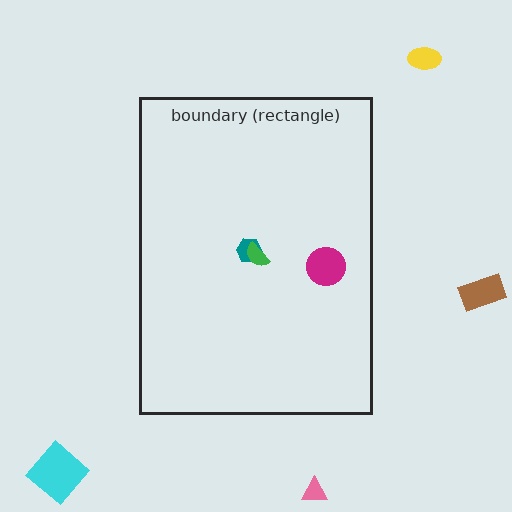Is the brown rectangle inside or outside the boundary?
Outside.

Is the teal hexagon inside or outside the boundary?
Inside.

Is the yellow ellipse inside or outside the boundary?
Outside.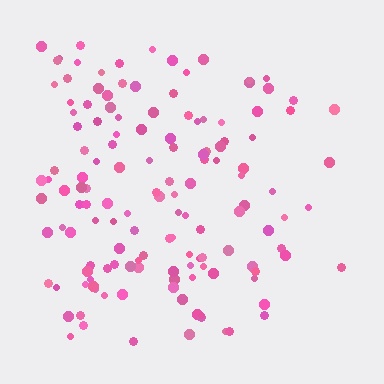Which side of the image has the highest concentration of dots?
The left.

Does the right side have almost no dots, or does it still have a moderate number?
Still a moderate number, just noticeably fewer than the left.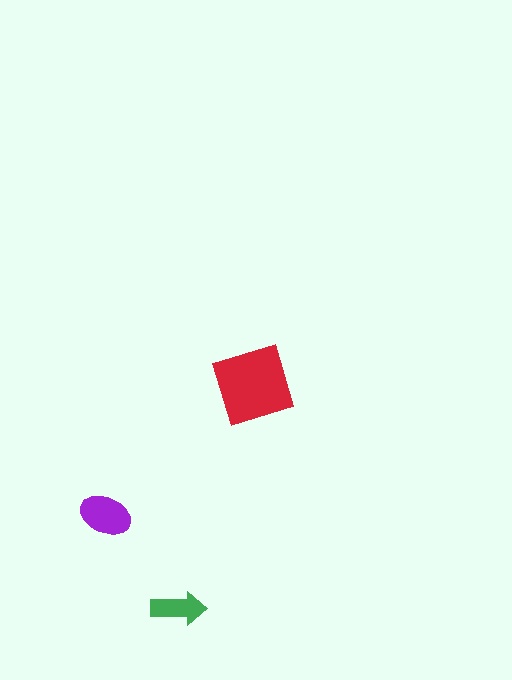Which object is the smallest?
The green arrow.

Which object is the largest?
The red square.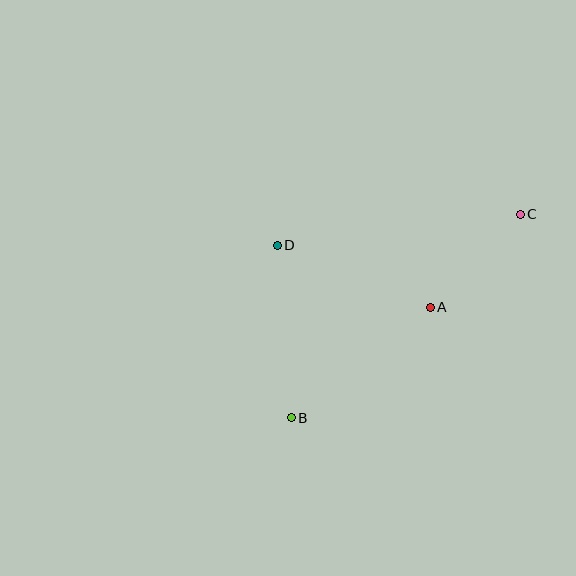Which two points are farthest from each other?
Points B and C are farthest from each other.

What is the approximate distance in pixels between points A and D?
The distance between A and D is approximately 165 pixels.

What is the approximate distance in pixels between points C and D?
The distance between C and D is approximately 245 pixels.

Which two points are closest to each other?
Points A and C are closest to each other.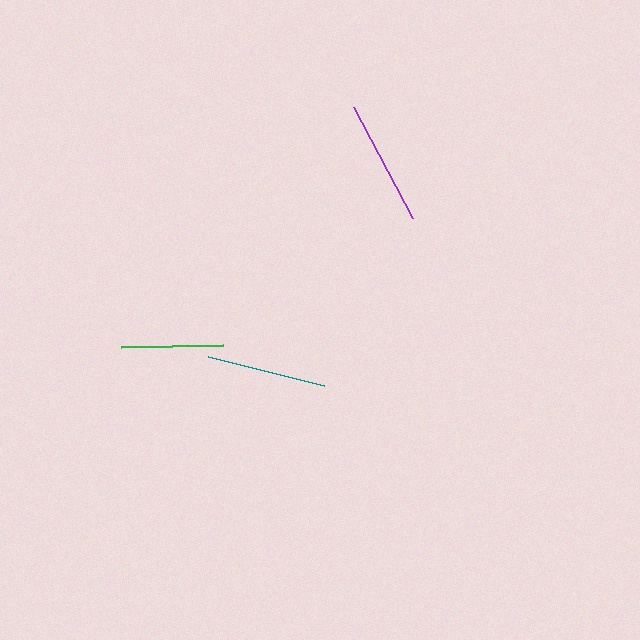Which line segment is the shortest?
The green line is the shortest at approximately 102 pixels.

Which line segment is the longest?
The purple line is the longest at approximately 126 pixels.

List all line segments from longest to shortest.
From longest to shortest: purple, teal, green.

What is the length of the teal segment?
The teal segment is approximately 120 pixels long.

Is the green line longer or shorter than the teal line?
The teal line is longer than the green line.